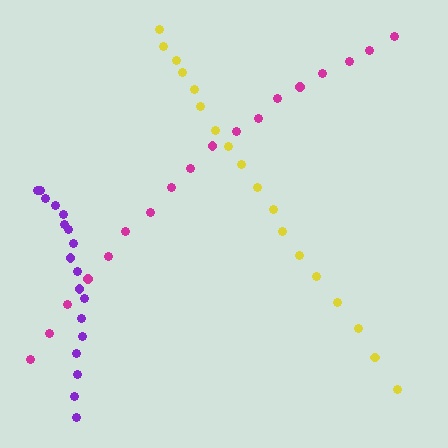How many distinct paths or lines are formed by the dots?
There are 3 distinct paths.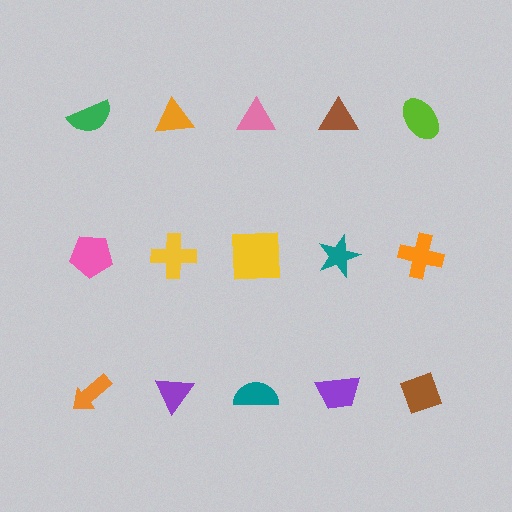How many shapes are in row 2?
5 shapes.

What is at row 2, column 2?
A yellow cross.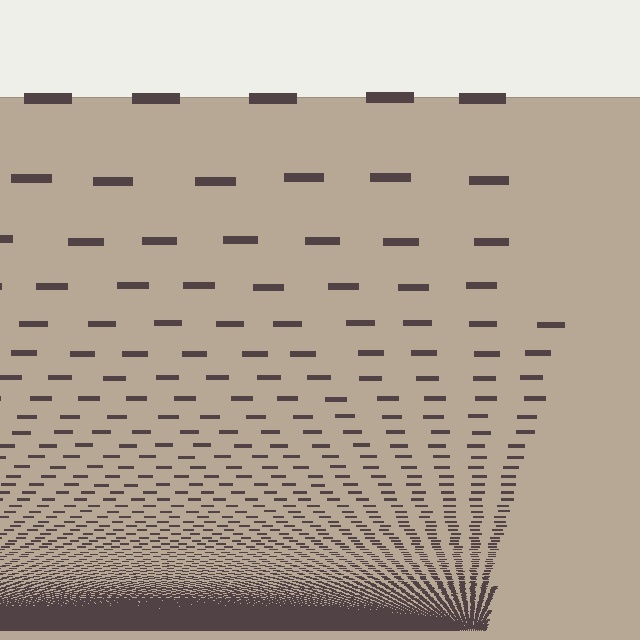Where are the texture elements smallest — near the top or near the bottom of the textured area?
Near the bottom.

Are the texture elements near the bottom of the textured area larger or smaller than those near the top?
Smaller. The gradient is inverted — elements near the bottom are smaller and denser.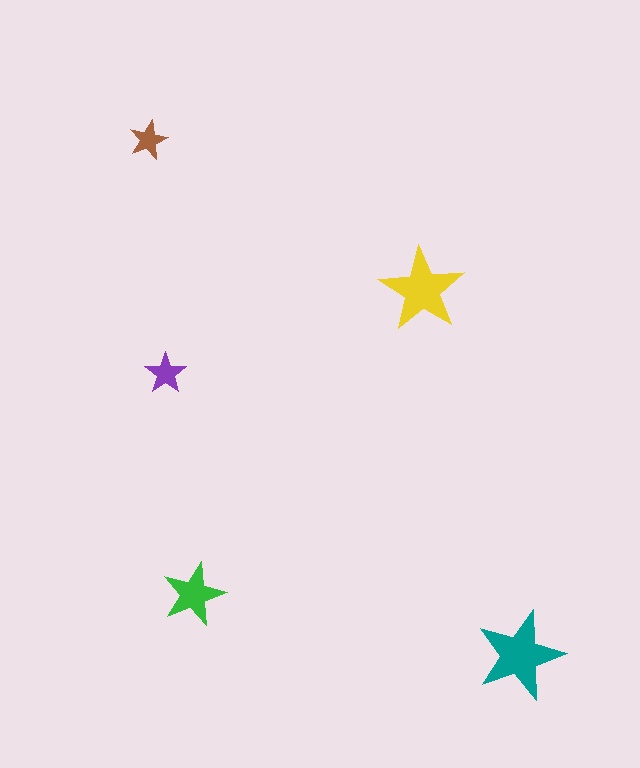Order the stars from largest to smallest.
the teal one, the yellow one, the green one, the purple one, the brown one.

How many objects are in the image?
There are 5 objects in the image.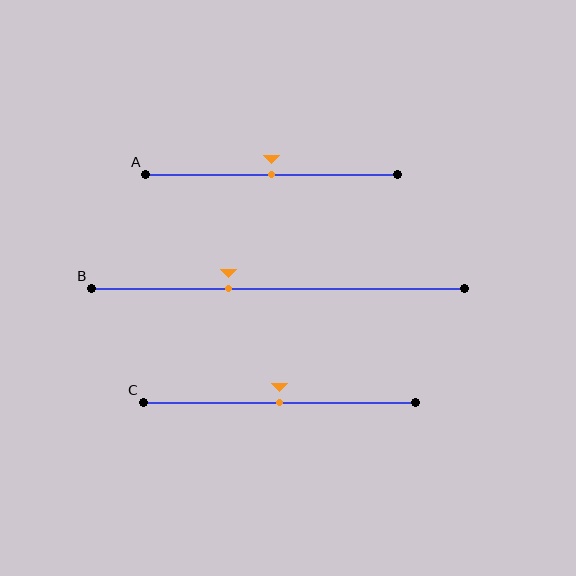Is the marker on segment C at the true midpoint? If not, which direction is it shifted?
Yes, the marker on segment C is at the true midpoint.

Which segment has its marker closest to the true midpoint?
Segment A has its marker closest to the true midpoint.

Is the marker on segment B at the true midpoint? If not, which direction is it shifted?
No, the marker on segment B is shifted to the left by about 13% of the segment length.